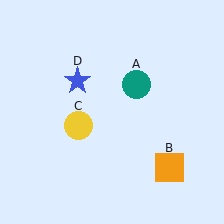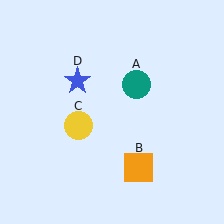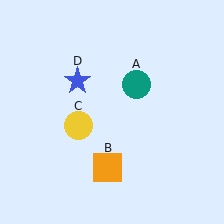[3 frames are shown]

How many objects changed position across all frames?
1 object changed position: orange square (object B).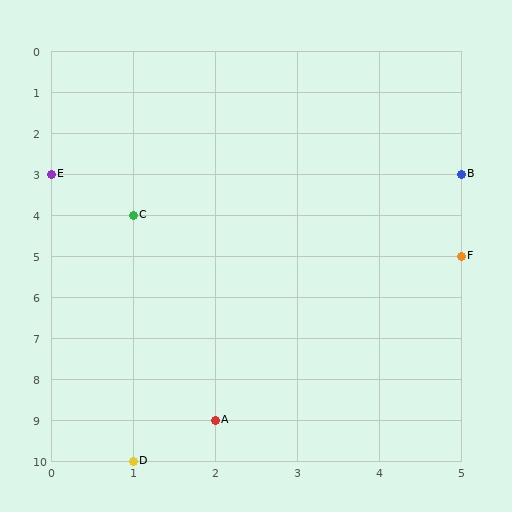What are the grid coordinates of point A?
Point A is at grid coordinates (2, 9).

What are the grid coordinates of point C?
Point C is at grid coordinates (1, 4).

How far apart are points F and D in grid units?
Points F and D are 4 columns and 5 rows apart (about 6.4 grid units diagonally).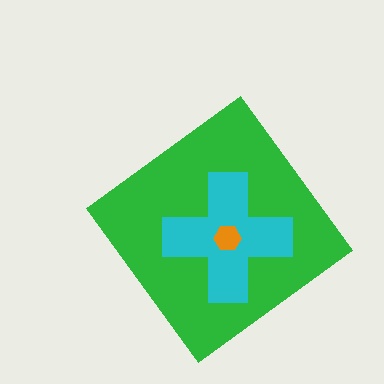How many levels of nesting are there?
3.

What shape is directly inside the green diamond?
The cyan cross.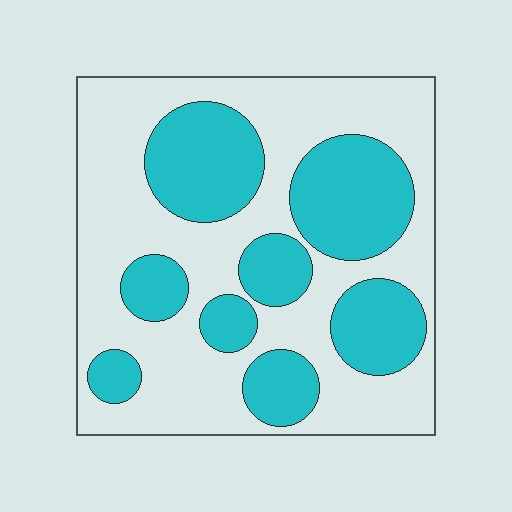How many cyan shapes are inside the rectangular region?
8.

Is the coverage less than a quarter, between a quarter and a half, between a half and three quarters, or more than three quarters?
Between a quarter and a half.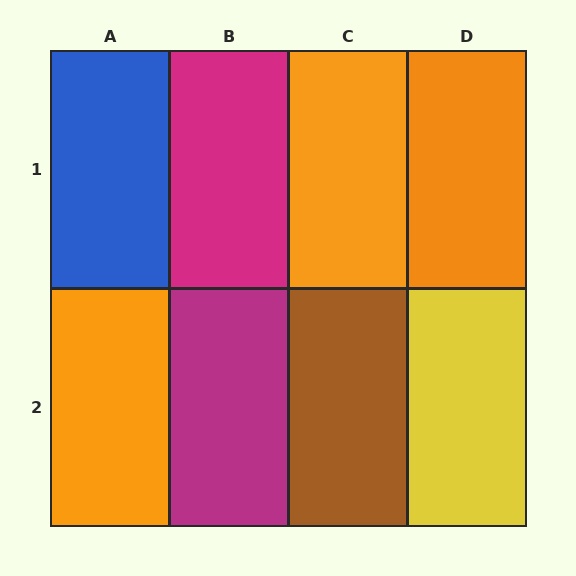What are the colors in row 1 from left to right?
Blue, magenta, orange, orange.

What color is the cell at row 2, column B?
Magenta.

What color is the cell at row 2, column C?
Brown.